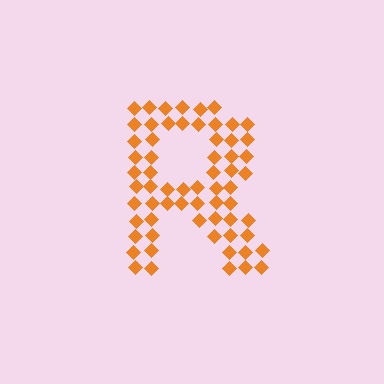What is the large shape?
The large shape is the letter R.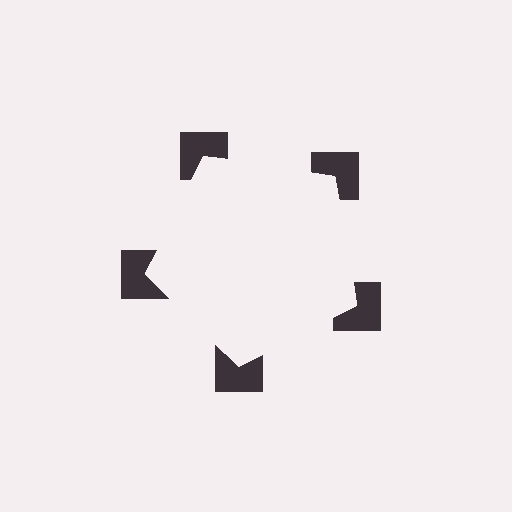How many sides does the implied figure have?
5 sides.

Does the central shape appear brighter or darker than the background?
It typically appears slightly brighter than the background, even though no actual brightness change is drawn.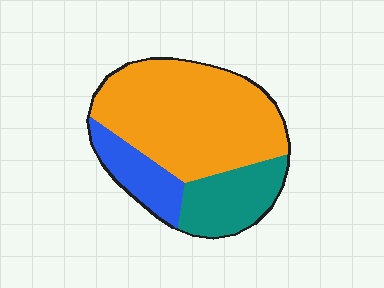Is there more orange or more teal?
Orange.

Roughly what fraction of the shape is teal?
Teal takes up less than a quarter of the shape.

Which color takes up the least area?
Blue, at roughly 15%.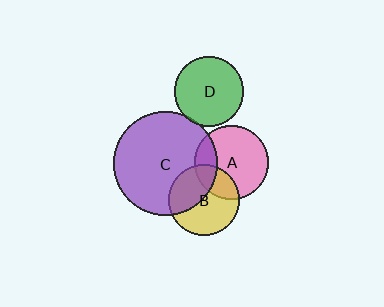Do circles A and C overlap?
Yes.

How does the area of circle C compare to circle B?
Approximately 2.2 times.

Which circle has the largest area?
Circle C (purple).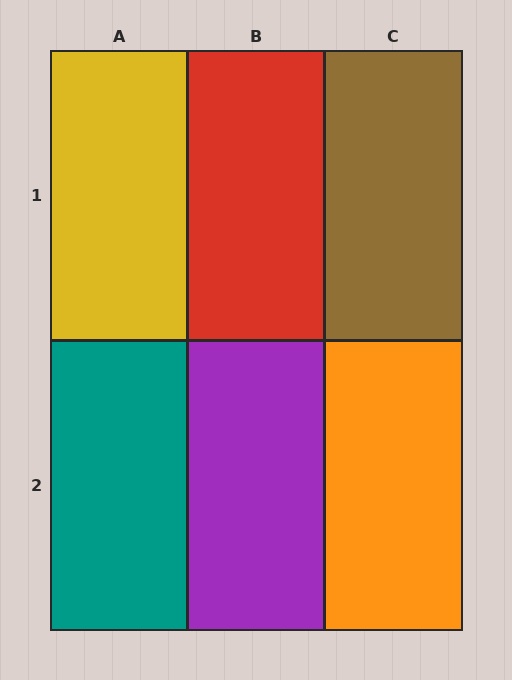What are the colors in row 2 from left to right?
Teal, purple, orange.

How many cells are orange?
1 cell is orange.